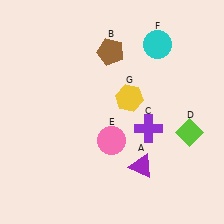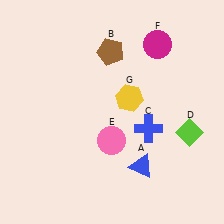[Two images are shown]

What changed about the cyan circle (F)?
In Image 1, F is cyan. In Image 2, it changed to magenta.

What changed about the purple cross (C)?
In Image 1, C is purple. In Image 2, it changed to blue.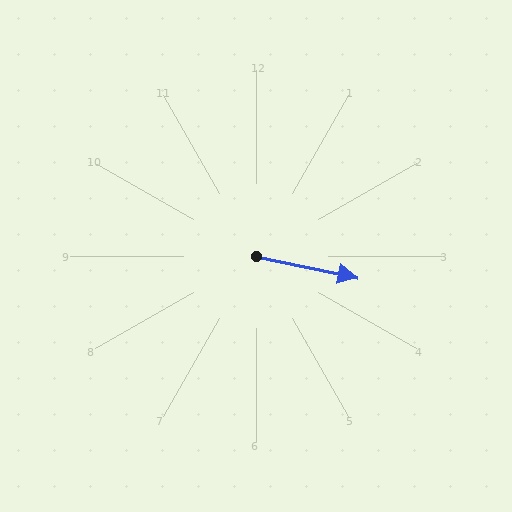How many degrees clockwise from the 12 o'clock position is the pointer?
Approximately 102 degrees.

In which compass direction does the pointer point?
East.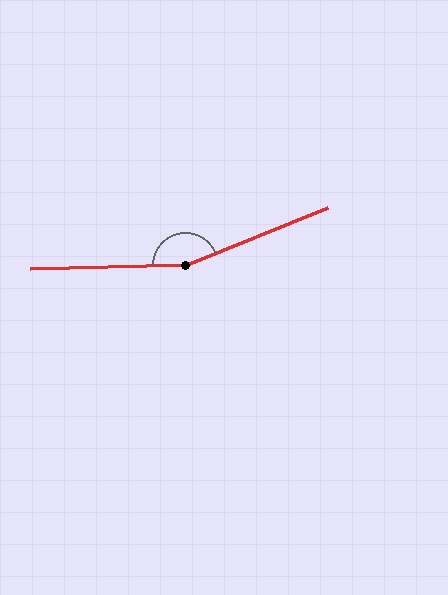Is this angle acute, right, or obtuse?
It is obtuse.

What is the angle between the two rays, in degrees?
Approximately 159 degrees.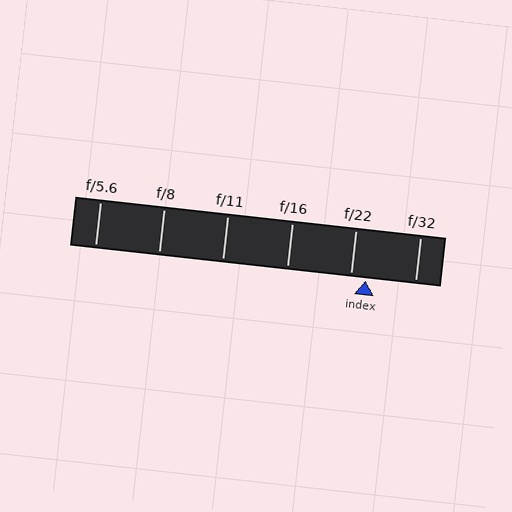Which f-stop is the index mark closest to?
The index mark is closest to f/22.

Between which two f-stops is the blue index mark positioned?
The index mark is between f/22 and f/32.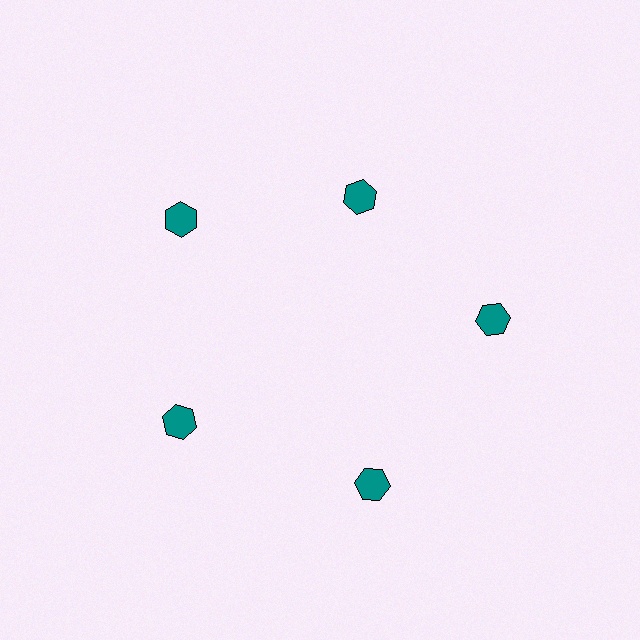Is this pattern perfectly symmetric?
No. The 5 teal hexagons are arranged in a ring, but one element near the 1 o'clock position is pulled inward toward the center, breaking the 5-fold rotational symmetry.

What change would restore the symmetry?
The symmetry would be restored by moving it outward, back onto the ring so that all 5 hexagons sit at equal angles and equal distance from the center.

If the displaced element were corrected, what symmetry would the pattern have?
It would have 5-fold rotational symmetry — the pattern would map onto itself every 72 degrees.